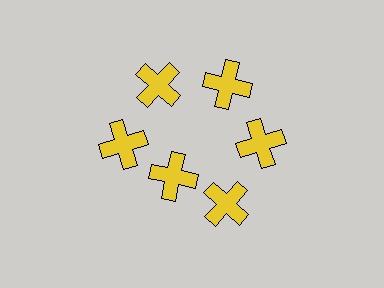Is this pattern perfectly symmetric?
No. The 6 yellow crosses are arranged in a ring, but one element near the 7 o'clock position is pulled inward toward the center, breaking the 6-fold rotational symmetry.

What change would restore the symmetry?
The symmetry would be restored by moving it outward, back onto the ring so that all 6 crosses sit at equal angles and equal distance from the center.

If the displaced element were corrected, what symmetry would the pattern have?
It would have 6-fold rotational symmetry — the pattern would map onto itself every 60 degrees.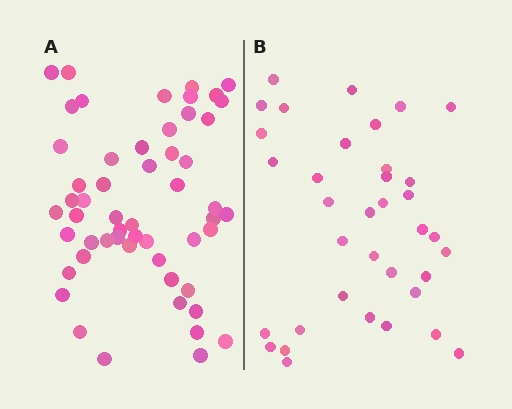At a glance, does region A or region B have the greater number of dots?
Region A (the left region) has more dots.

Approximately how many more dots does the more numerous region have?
Region A has approximately 20 more dots than region B.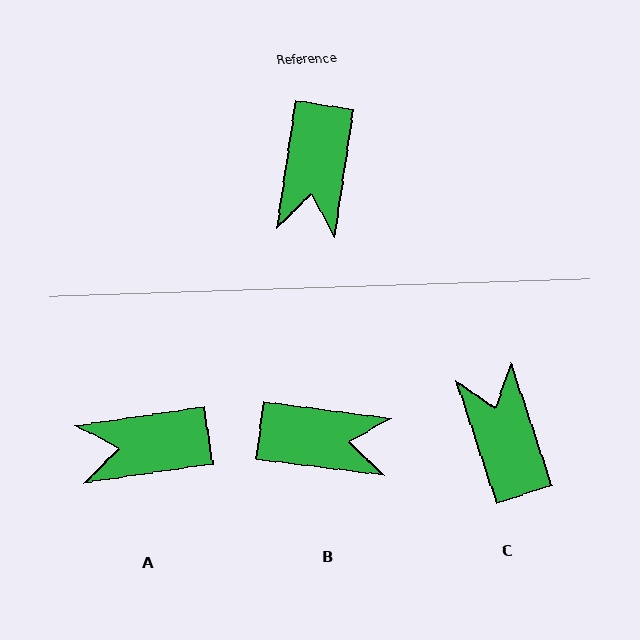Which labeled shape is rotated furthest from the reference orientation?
C, about 153 degrees away.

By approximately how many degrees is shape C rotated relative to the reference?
Approximately 153 degrees clockwise.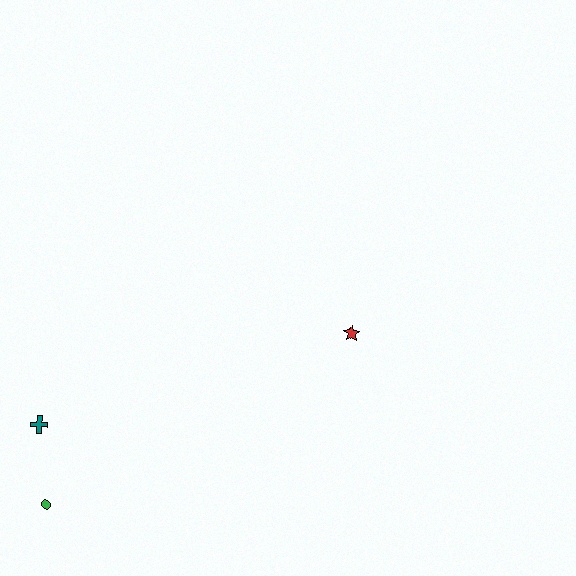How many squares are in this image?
There are no squares.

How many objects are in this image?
There are 3 objects.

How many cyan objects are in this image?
There are no cyan objects.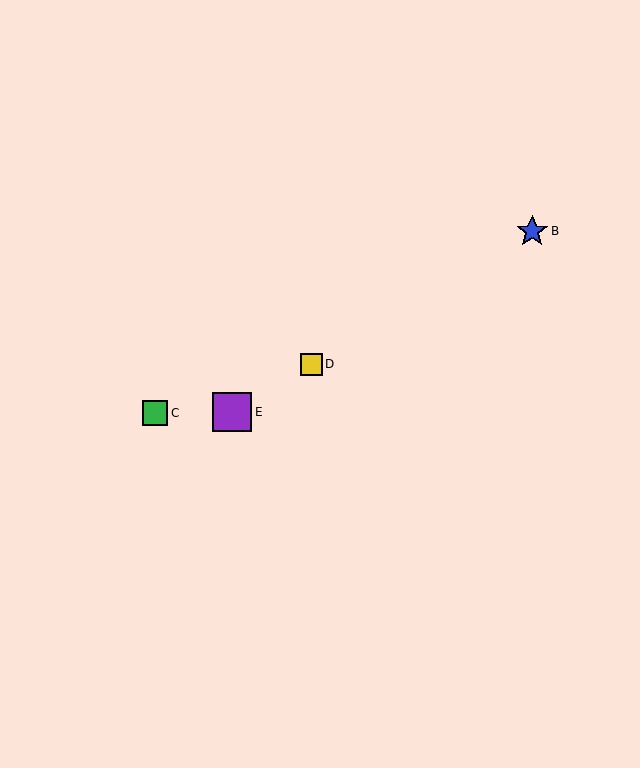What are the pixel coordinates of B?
Object B is at (532, 231).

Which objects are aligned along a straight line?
Objects A, B, D, E are aligned along a straight line.